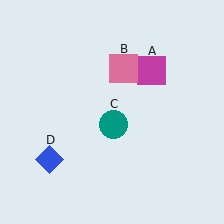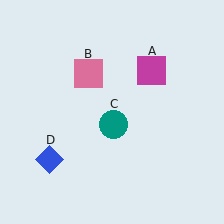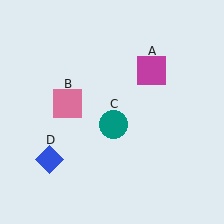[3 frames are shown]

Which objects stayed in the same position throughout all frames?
Magenta square (object A) and teal circle (object C) and blue diamond (object D) remained stationary.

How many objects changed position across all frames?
1 object changed position: pink square (object B).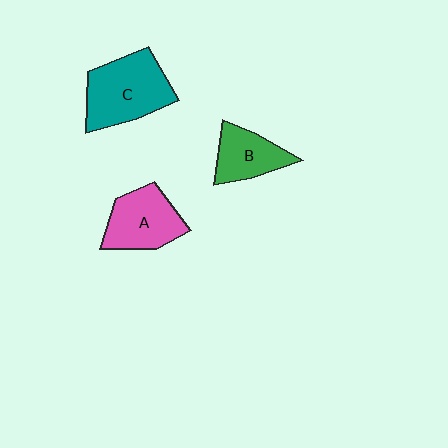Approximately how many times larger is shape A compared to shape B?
Approximately 1.3 times.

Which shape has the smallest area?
Shape B (green).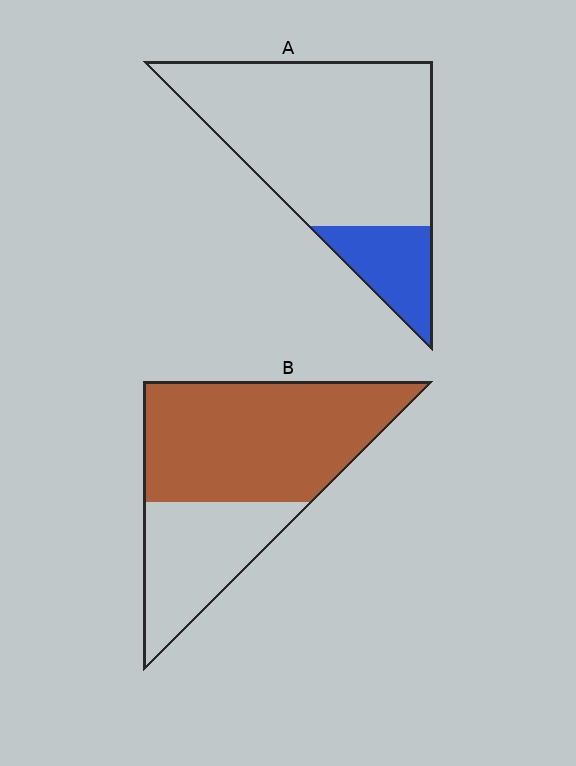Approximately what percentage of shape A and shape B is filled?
A is approximately 20% and B is approximately 65%.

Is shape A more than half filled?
No.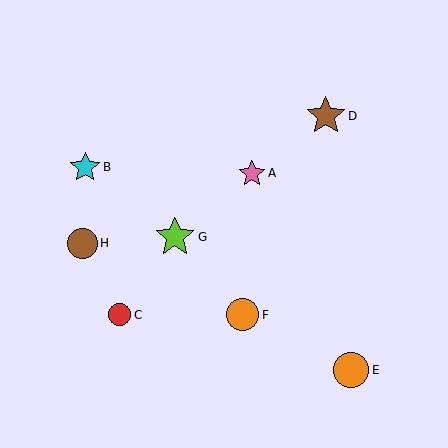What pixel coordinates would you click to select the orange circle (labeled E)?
Click at (351, 370) to select the orange circle E.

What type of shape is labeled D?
Shape D is a brown star.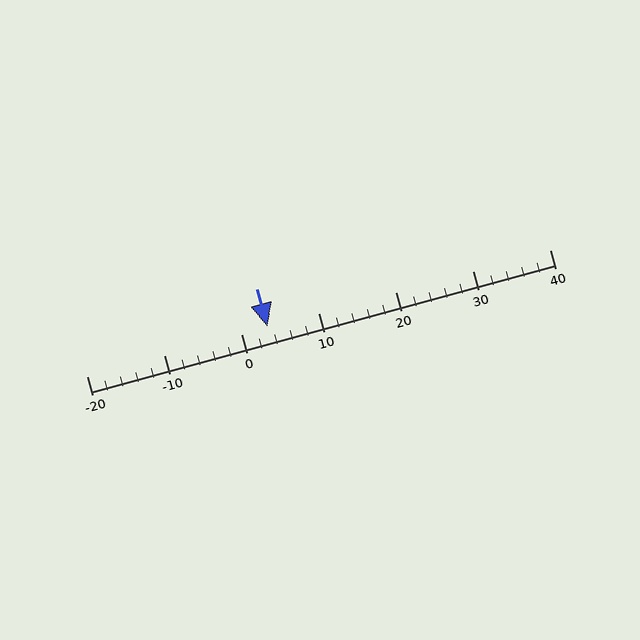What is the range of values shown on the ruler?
The ruler shows values from -20 to 40.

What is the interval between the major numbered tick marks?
The major tick marks are spaced 10 units apart.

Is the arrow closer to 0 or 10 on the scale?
The arrow is closer to 0.